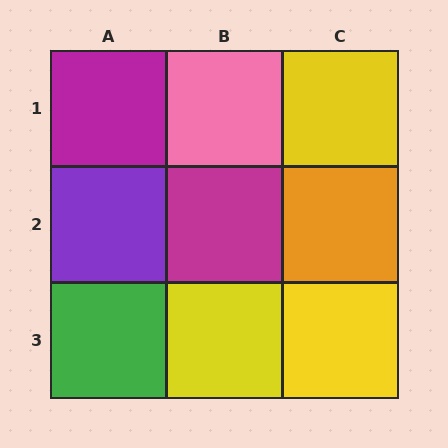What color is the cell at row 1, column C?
Yellow.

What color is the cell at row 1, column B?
Pink.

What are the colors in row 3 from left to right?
Green, yellow, yellow.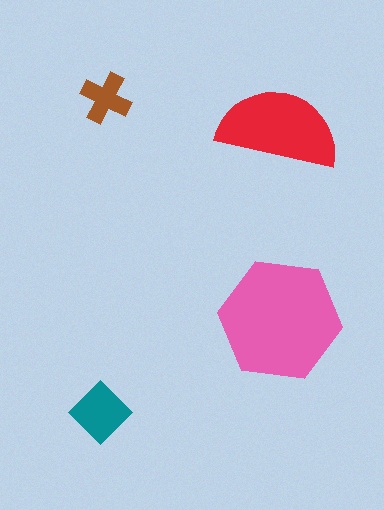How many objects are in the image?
There are 4 objects in the image.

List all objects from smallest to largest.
The brown cross, the teal diamond, the red semicircle, the pink hexagon.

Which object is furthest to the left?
The teal diamond is leftmost.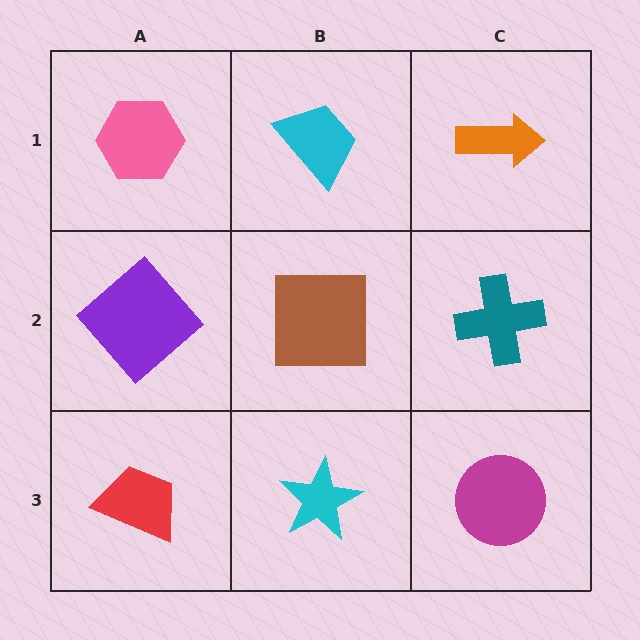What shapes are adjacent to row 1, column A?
A purple diamond (row 2, column A), a cyan trapezoid (row 1, column B).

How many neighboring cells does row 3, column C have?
2.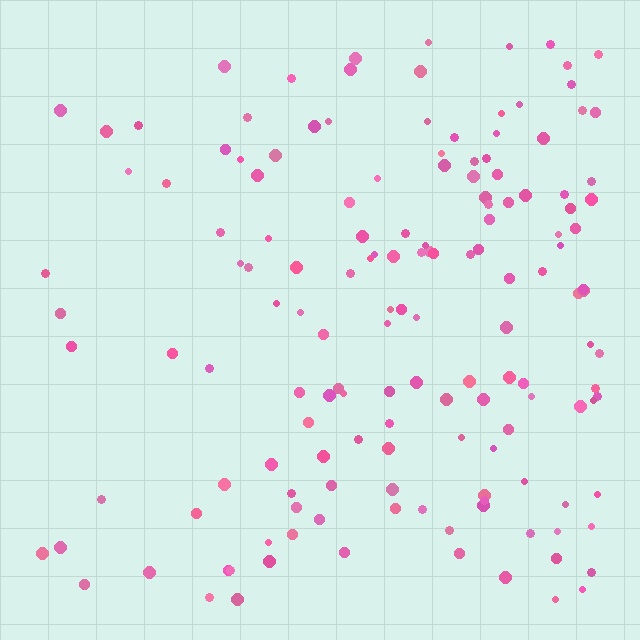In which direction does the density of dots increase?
From left to right, with the right side densest.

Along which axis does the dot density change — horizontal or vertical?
Horizontal.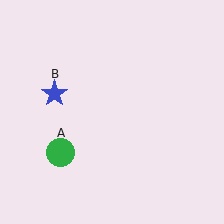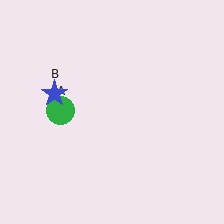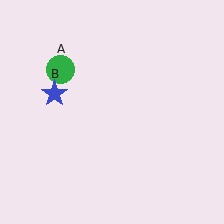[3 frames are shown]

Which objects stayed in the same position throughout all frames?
Blue star (object B) remained stationary.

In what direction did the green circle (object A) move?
The green circle (object A) moved up.